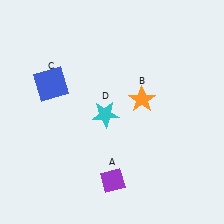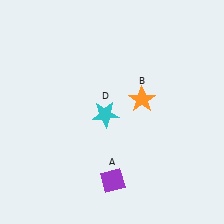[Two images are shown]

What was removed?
The blue square (C) was removed in Image 2.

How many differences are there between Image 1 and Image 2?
There is 1 difference between the two images.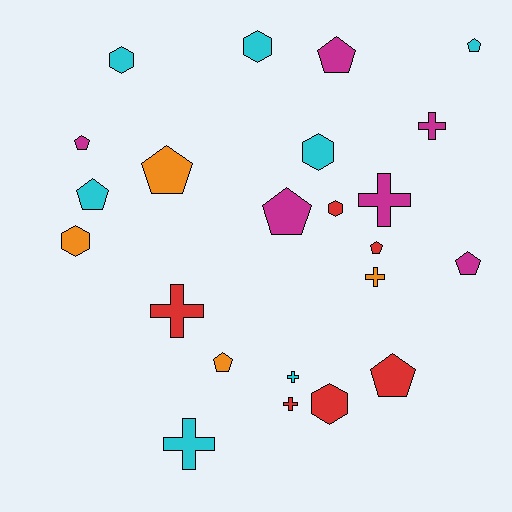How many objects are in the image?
There are 23 objects.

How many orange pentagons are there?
There are 2 orange pentagons.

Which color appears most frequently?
Cyan, with 7 objects.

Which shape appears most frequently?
Pentagon, with 10 objects.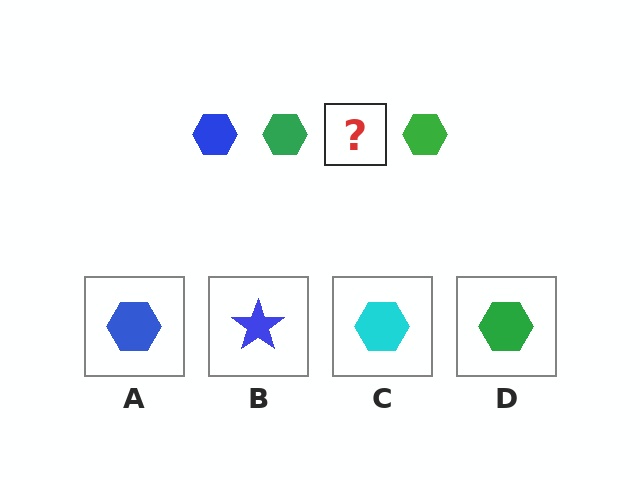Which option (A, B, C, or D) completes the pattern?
A.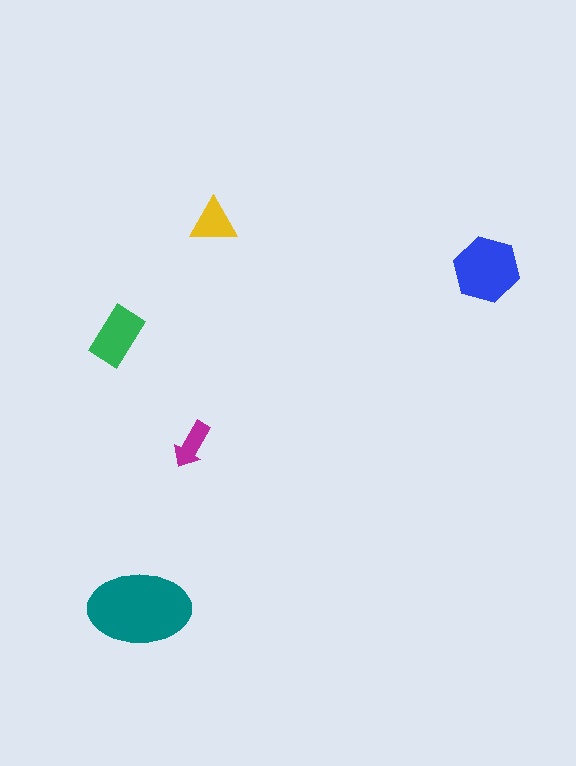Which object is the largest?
The teal ellipse.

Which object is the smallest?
The magenta arrow.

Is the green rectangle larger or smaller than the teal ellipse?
Smaller.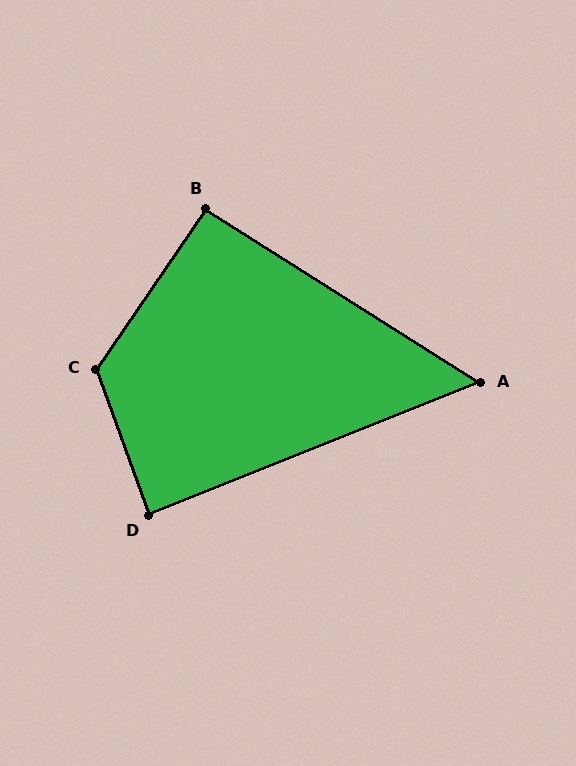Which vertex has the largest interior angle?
C, at approximately 126 degrees.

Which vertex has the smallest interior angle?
A, at approximately 54 degrees.